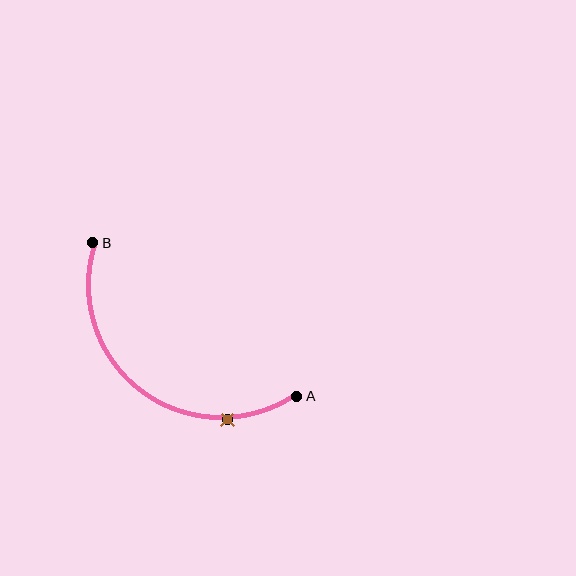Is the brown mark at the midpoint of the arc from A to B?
No. The brown mark lies on the arc but is closer to endpoint A. The arc midpoint would be at the point on the curve equidistant along the arc from both A and B.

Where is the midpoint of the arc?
The arc midpoint is the point on the curve farthest from the straight line joining A and B. It sits below and to the left of that line.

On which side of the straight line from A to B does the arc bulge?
The arc bulges below and to the left of the straight line connecting A and B.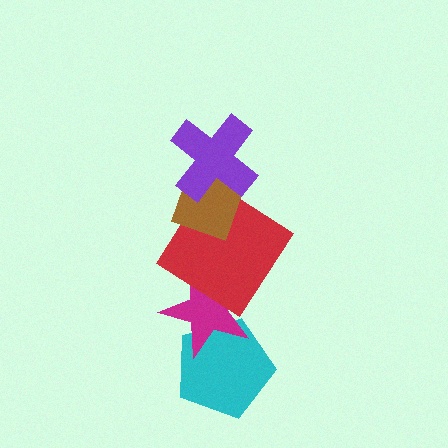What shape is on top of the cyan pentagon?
The magenta star is on top of the cyan pentagon.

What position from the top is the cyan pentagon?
The cyan pentagon is 5th from the top.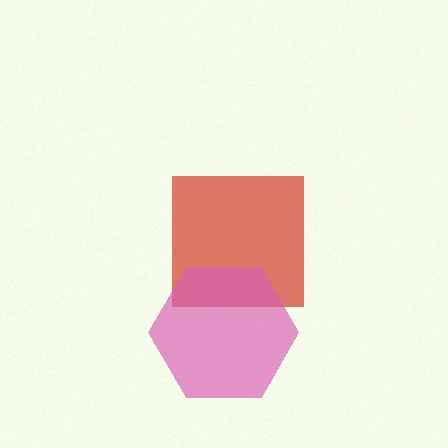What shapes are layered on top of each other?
The layered shapes are: a red square, a pink hexagon.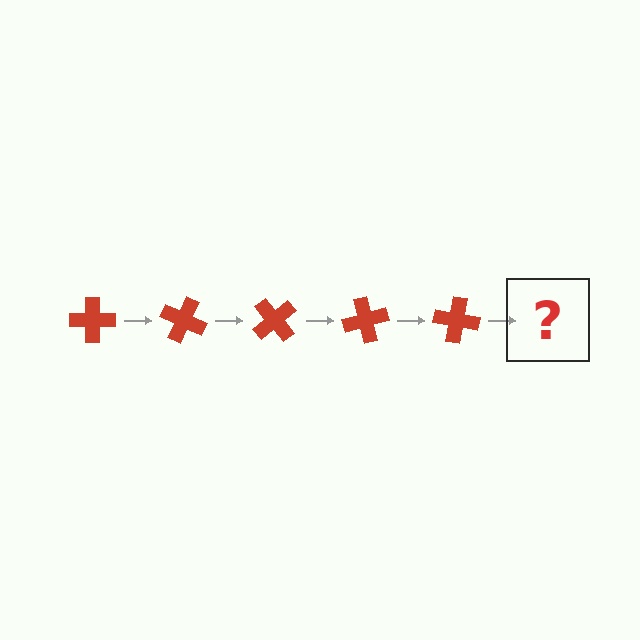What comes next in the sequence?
The next element should be a red cross rotated 125 degrees.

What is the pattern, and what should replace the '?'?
The pattern is that the cross rotates 25 degrees each step. The '?' should be a red cross rotated 125 degrees.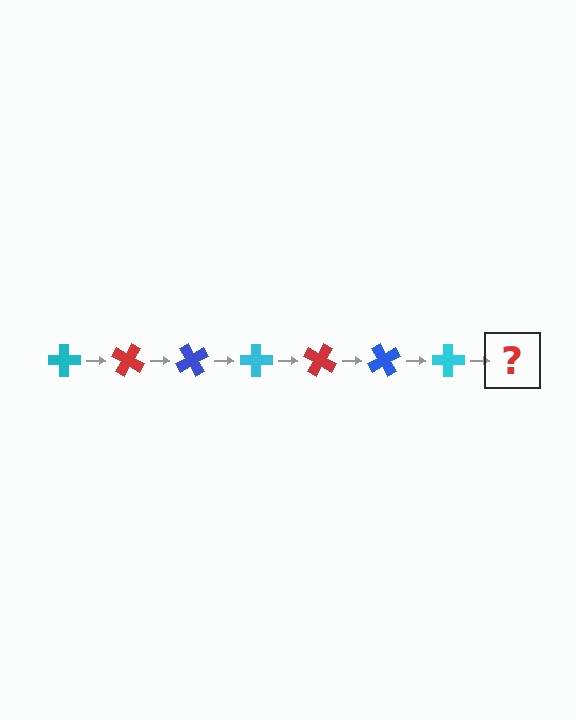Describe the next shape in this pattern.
It should be a red cross, rotated 210 degrees from the start.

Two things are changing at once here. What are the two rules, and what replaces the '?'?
The two rules are that it rotates 30 degrees each step and the color cycles through cyan, red, and blue. The '?' should be a red cross, rotated 210 degrees from the start.